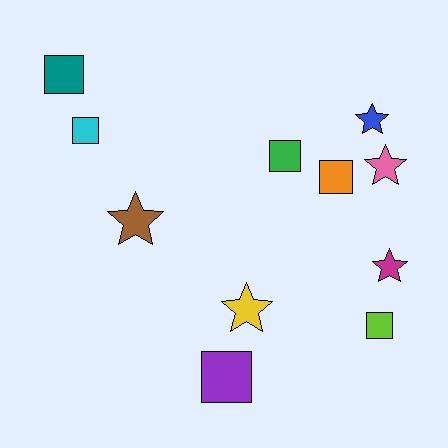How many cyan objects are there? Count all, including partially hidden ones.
There is 1 cyan object.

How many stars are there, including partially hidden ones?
There are 5 stars.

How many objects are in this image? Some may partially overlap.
There are 11 objects.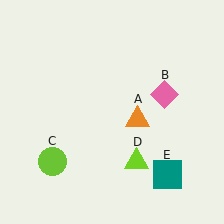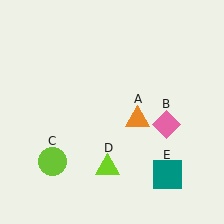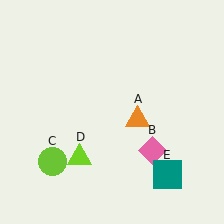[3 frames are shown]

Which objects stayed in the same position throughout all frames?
Orange triangle (object A) and lime circle (object C) and teal square (object E) remained stationary.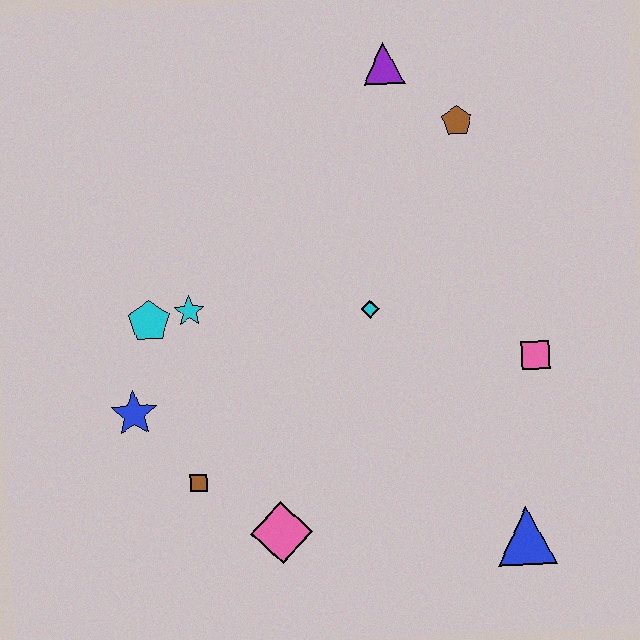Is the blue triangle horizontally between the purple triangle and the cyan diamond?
No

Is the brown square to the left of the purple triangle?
Yes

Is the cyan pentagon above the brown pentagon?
No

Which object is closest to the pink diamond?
The brown square is closest to the pink diamond.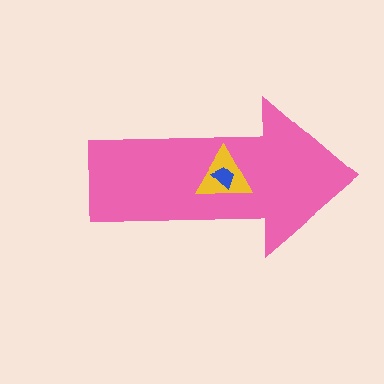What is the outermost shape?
The pink arrow.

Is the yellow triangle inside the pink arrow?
Yes.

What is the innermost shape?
The blue trapezoid.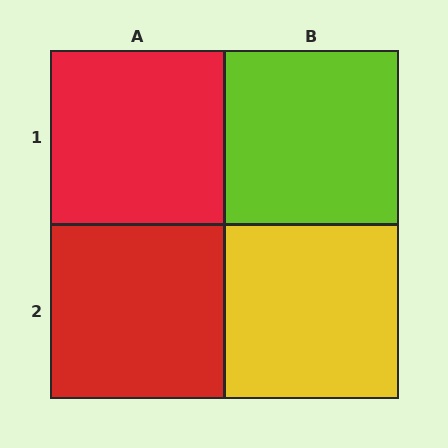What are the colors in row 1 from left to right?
Red, lime.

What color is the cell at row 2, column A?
Red.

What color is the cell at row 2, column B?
Yellow.